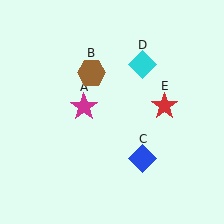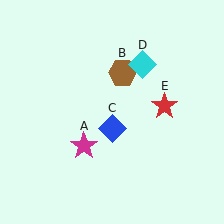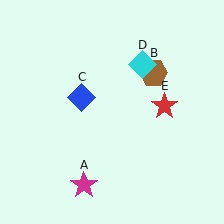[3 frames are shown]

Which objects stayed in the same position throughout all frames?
Cyan diamond (object D) and red star (object E) remained stationary.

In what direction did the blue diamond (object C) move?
The blue diamond (object C) moved up and to the left.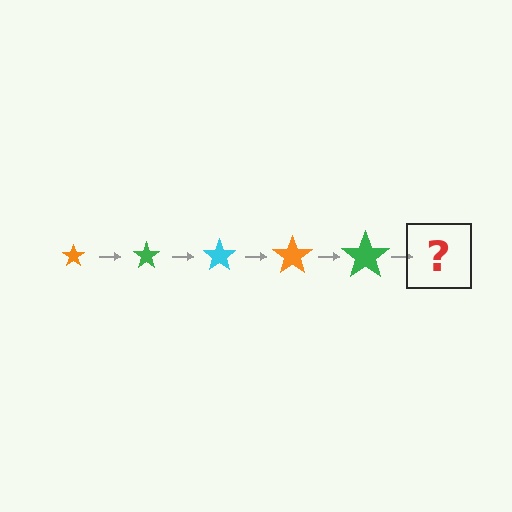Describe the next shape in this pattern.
It should be a cyan star, larger than the previous one.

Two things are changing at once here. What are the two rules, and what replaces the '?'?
The two rules are that the star grows larger each step and the color cycles through orange, green, and cyan. The '?' should be a cyan star, larger than the previous one.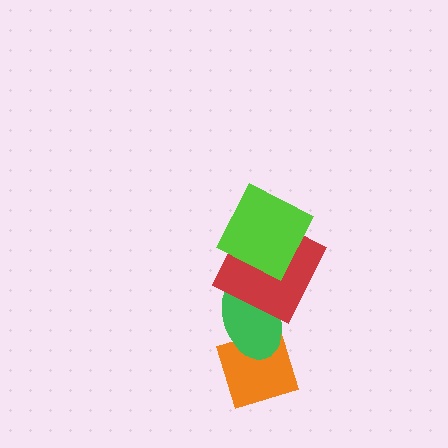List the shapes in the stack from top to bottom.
From top to bottom: the lime square, the red square, the green ellipse, the orange diamond.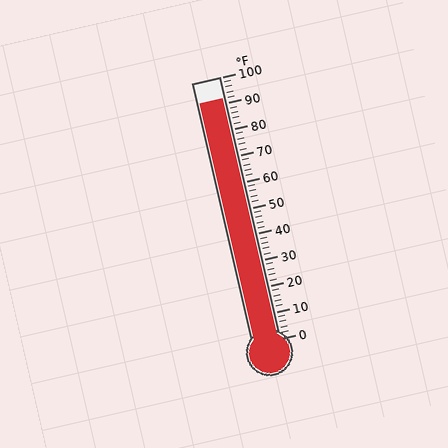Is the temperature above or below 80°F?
The temperature is above 80°F.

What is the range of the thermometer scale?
The thermometer scale ranges from 0°F to 100°F.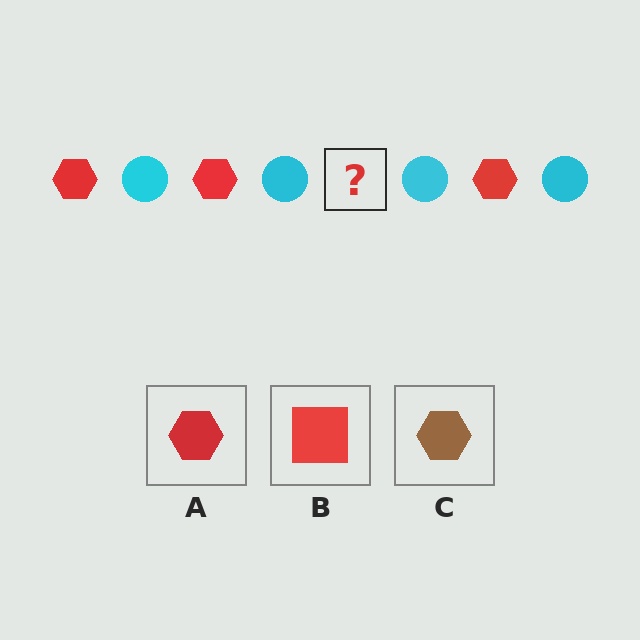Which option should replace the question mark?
Option A.